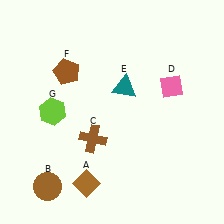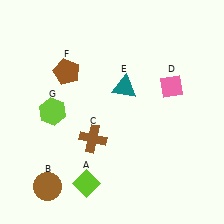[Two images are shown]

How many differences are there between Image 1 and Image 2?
There is 1 difference between the two images.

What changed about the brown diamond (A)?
In Image 1, A is brown. In Image 2, it changed to lime.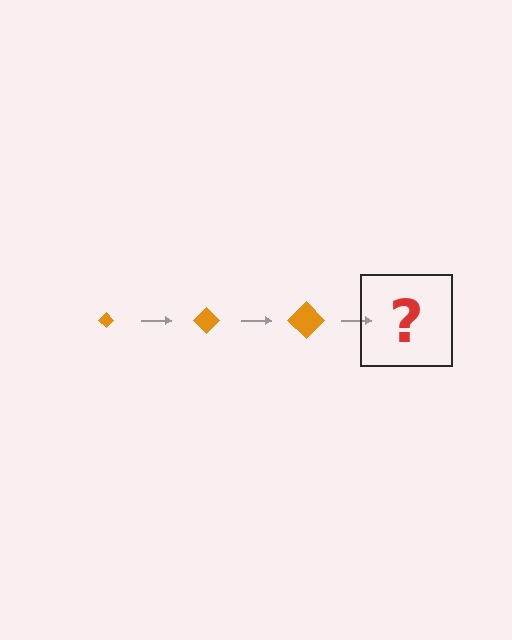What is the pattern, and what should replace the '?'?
The pattern is that the diamond gets progressively larger each step. The '?' should be an orange diamond, larger than the previous one.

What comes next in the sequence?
The next element should be an orange diamond, larger than the previous one.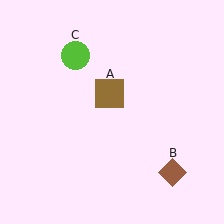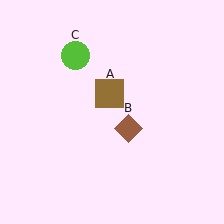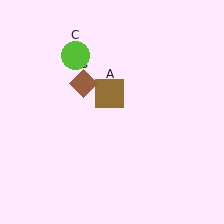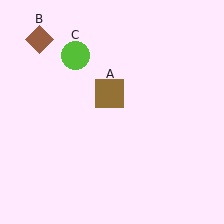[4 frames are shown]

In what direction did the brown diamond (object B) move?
The brown diamond (object B) moved up and to the left.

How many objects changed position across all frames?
1 object changed position: brown diamond (object B).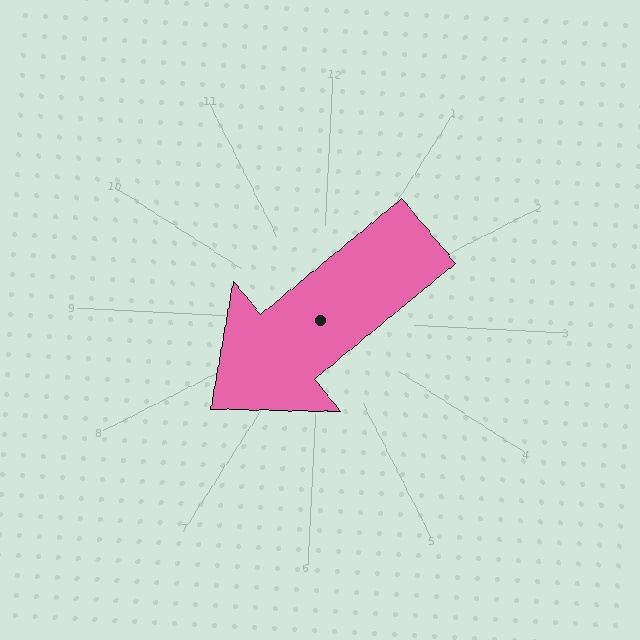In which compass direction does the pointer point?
Southwest.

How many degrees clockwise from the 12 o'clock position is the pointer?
Approximately 228 degrees.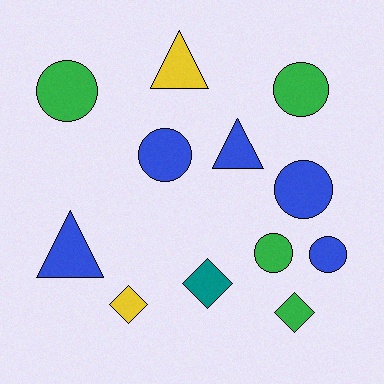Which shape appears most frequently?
Circle, with 6 objects.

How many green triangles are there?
There are no green triangles.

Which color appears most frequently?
Blue, with 5 objects.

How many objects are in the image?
There are 12 objects.